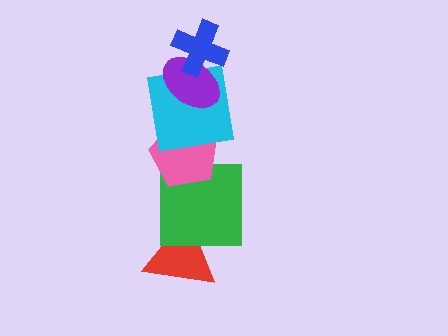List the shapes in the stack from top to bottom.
From top to bottom: the blue cross, the purple ellipse, the cyan square, the pink pentagon, the green square, the red triangle.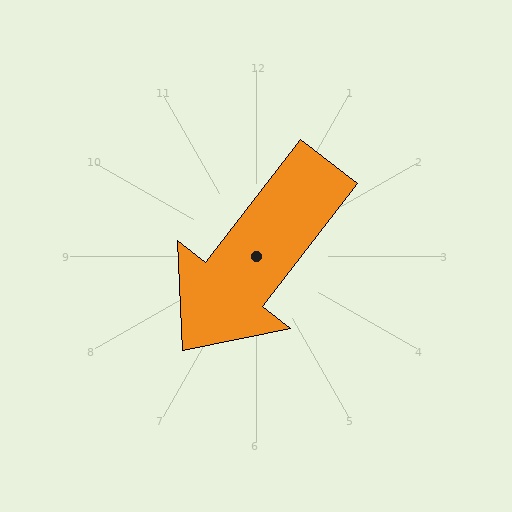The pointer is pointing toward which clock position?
Roughly 7 o'clock.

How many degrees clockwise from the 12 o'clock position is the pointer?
Approximately 218 degrees.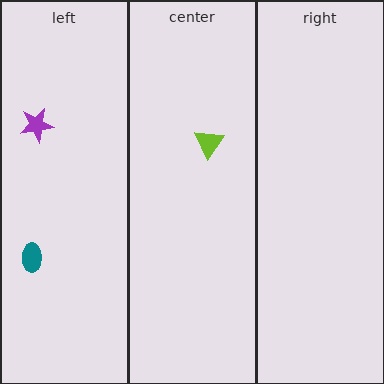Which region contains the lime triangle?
The center region.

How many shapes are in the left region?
2.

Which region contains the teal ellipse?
The left region.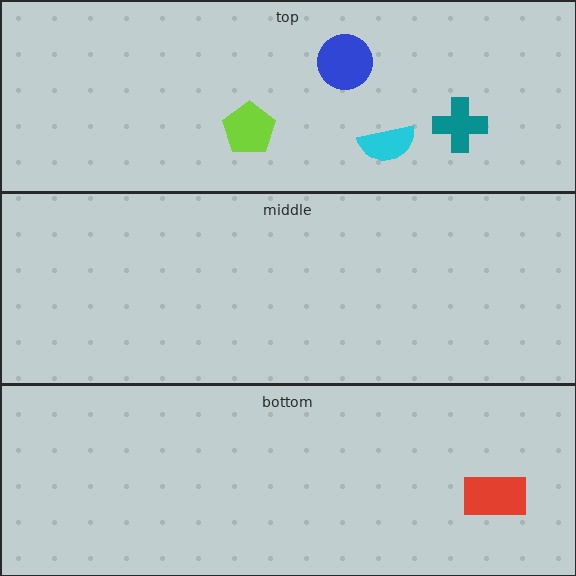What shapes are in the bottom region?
The red rectangle.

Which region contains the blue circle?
The top region.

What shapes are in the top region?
The blue circle, the cyan semicircle, the lime pentagon, the teal cross.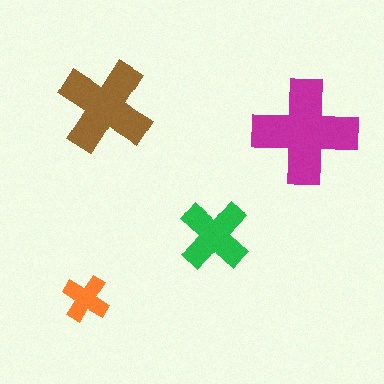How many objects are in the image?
There are 4 objects in the image.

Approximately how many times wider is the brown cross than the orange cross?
About 2 times wider.